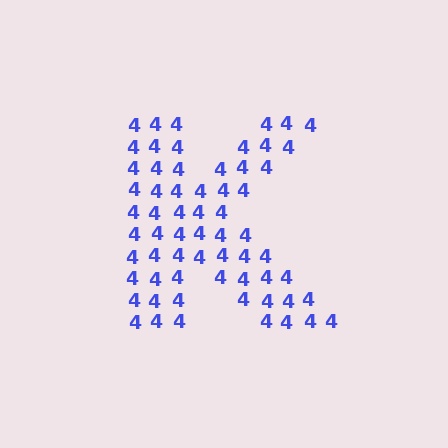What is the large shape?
The large shape is the letter K.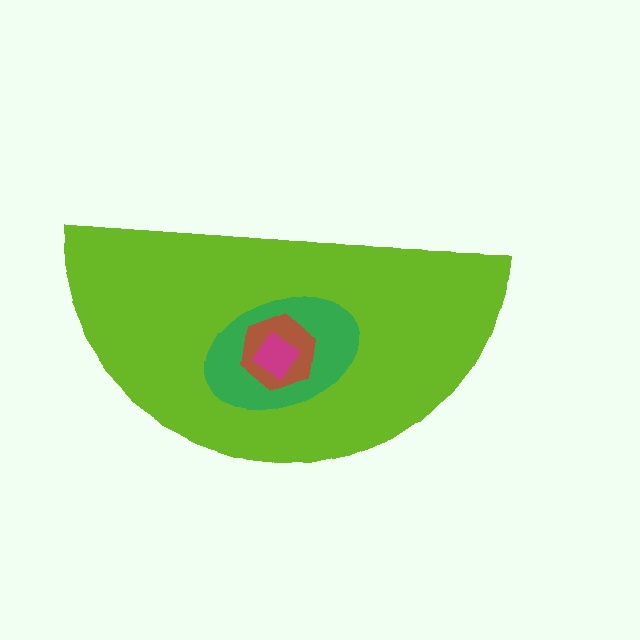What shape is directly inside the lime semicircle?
The green ellipse.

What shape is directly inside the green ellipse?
The brown hexagon.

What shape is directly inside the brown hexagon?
The magenta diamond.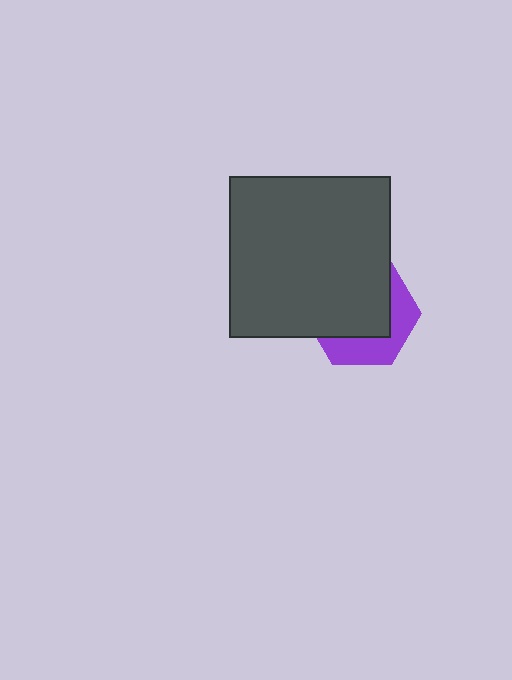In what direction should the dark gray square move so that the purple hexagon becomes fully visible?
The dark gray square should move toward the upper-left. That is the shortest direction to clear the overlap and leave the purple hexagon fully visible.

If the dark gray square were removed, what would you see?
You would see the complete purple hexagon.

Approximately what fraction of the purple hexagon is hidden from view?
Roughly 63% of the purple hexagon is hidden behind the dark gray square.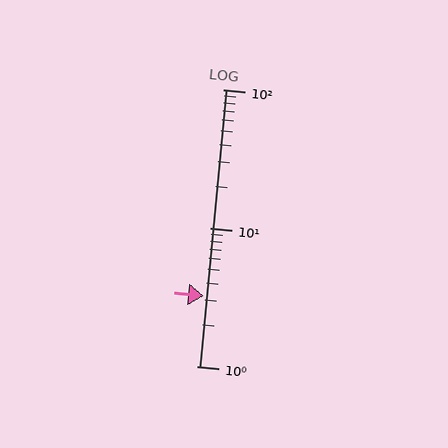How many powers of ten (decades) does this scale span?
The scale spans 2 decades, from 1 to 100.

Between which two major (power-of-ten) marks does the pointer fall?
The pointer is between 1 and 10.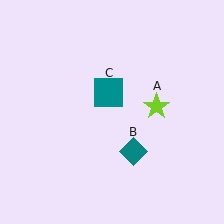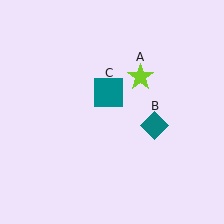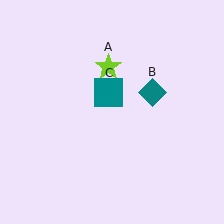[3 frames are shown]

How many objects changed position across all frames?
2 objects changed position: lime star (object A), teal diamond (object B).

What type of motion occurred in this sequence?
The lime star (object A), teal diamond (object B) rotated counterclockwise around the center of the scene.